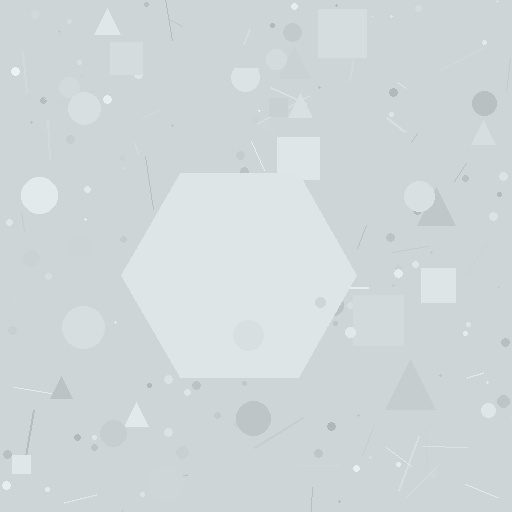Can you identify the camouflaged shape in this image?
The camouflaged shape is a hexagon.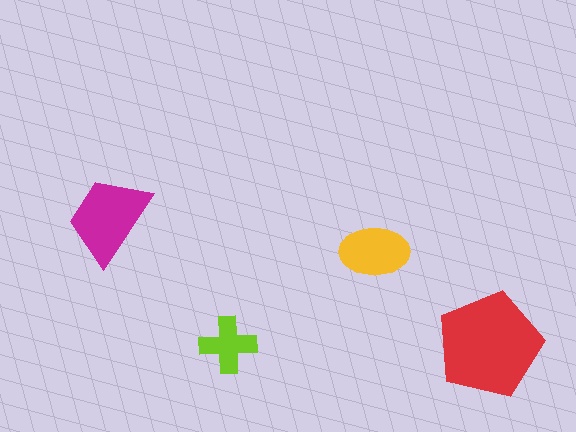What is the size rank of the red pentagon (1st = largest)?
1st.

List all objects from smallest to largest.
The lime cross, the yellow ellipse, the magenta trapezoid, the red pentagon.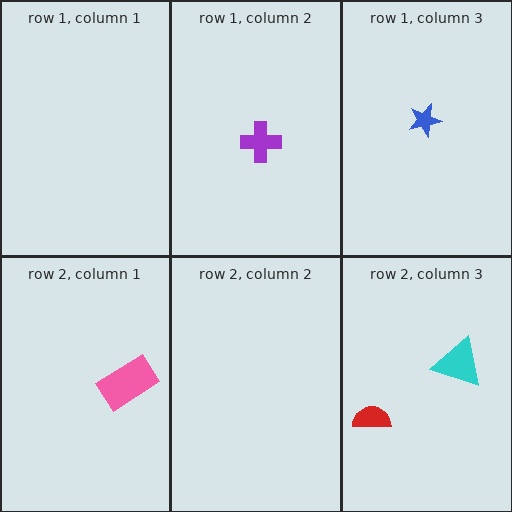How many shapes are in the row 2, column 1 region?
1.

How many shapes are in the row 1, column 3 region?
1.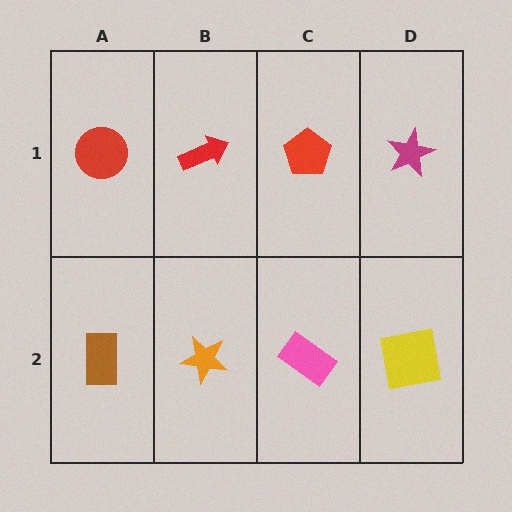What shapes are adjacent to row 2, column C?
A red pentagon (row 1, column C), an orange star (row 2, column B), a yellow square (row 2, column D).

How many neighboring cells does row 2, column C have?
3.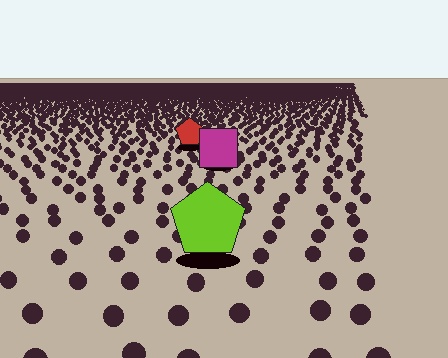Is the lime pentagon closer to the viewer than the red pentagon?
Yes. The lime pentagon is closer — you can tell from the texture gradient: the ground texture is coarser near it.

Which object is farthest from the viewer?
The red pentagon is farthest from the viewer. It appears smaller and the ground texture around it is denser.